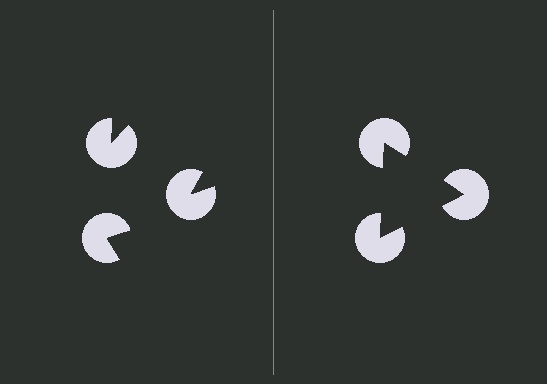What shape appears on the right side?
An illusory triangle.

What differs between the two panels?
The pac-man discs are positioned identically on both sides; only the wedge orientations differ. On the right they align to a triangle; on the left they are misaligned.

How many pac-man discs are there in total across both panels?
6 — 3 on each side.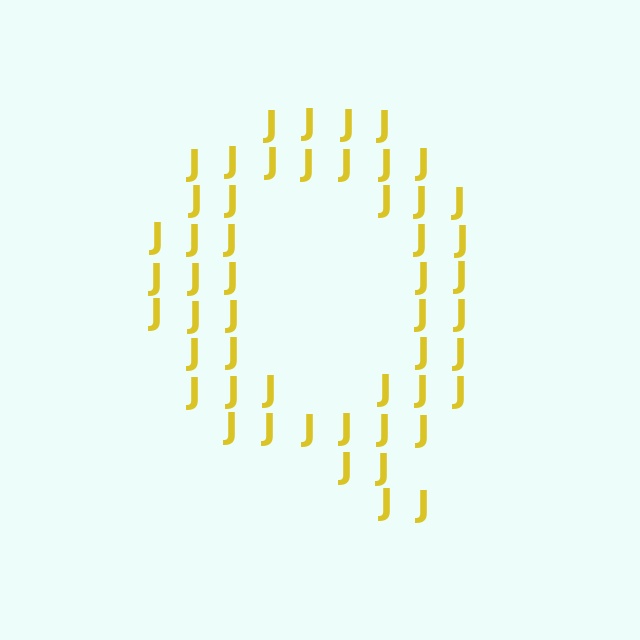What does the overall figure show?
The overall figure shows the letter Q.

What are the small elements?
The small elements are letter J's.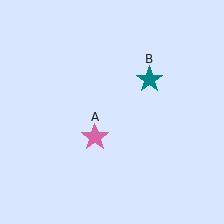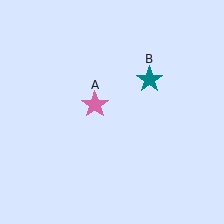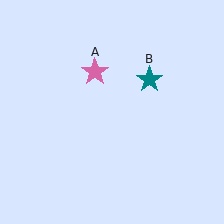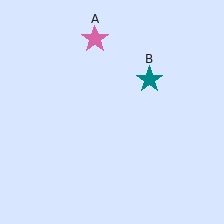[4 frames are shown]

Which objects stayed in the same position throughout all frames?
Teal star (object B) remained stationary.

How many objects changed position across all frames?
1 object changed position: pink star (object A).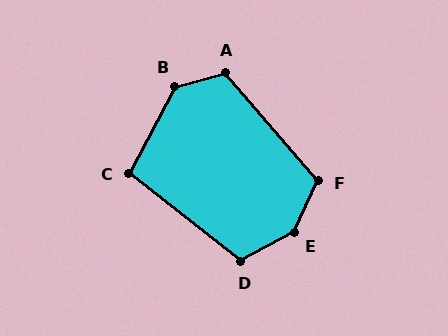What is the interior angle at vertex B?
Approximately 133 degrees (obtuse).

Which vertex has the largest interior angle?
E, at approximately 144 degrees.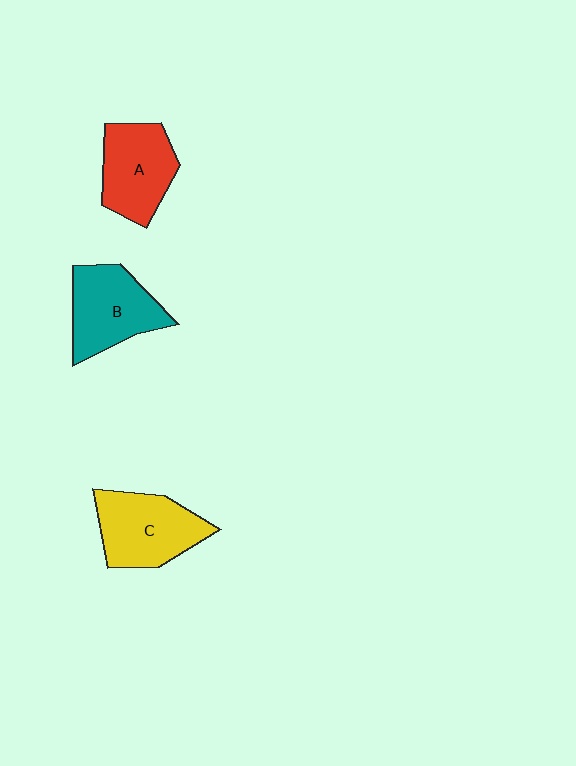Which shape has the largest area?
Shape C (yellow).